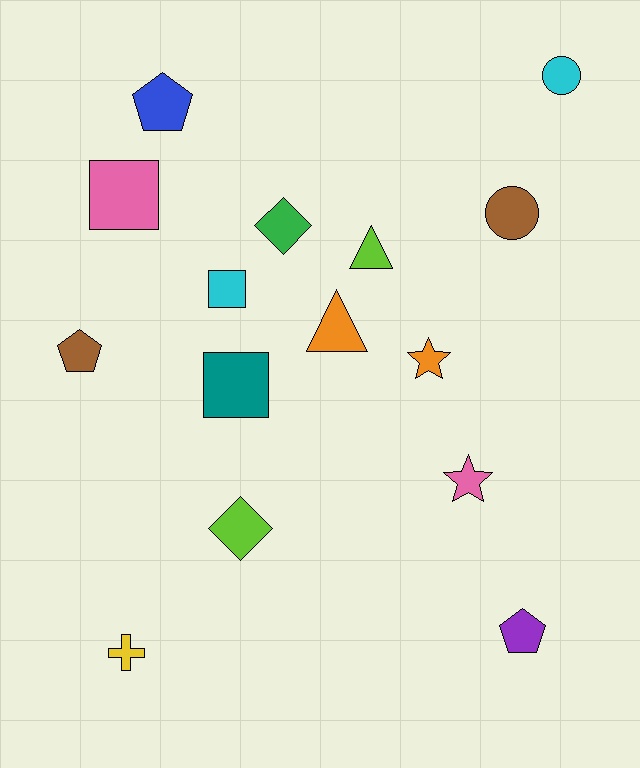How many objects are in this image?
There are 15 objects.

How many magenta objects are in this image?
There are no magenta objects.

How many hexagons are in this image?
There are no hexagons.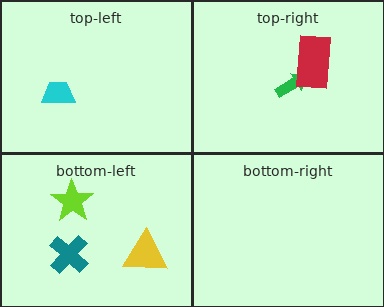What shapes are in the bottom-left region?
The yellow triangle, the teal cross, the lime star.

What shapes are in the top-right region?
The green arrow, the red rectangle.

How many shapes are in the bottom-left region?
3.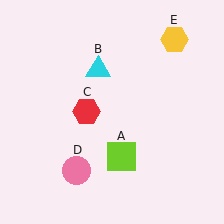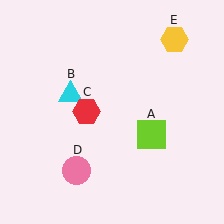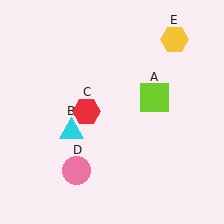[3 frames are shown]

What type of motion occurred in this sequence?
The lime square (object A), cyan triangle (object B) rotated counterclockwise around the center of the scene.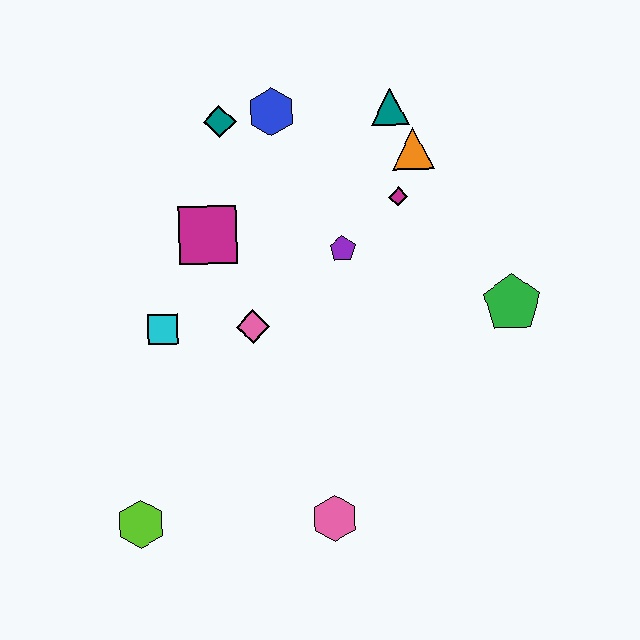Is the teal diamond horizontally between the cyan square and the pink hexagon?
Yes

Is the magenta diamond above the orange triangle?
No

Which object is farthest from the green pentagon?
The lime hexagon is farthest from the green pentagon.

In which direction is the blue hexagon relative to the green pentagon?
The blue hexagon is to the left of the green pentagon.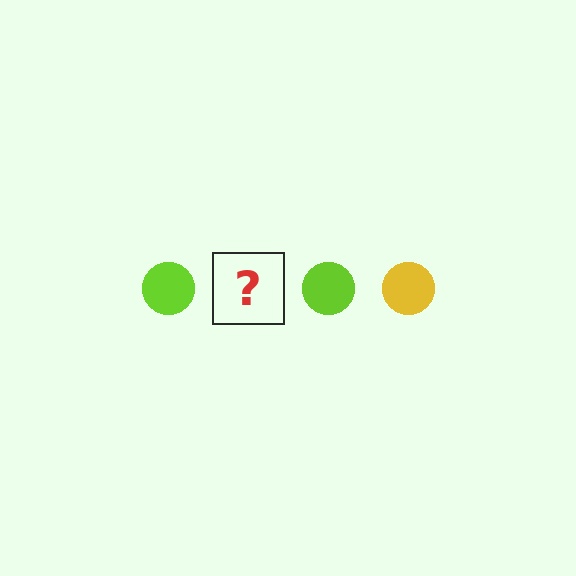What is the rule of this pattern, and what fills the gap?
The rule is that the pattern cycles through lime, yellow circles. The gap should be filled with a yellow circle.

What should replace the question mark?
The question mark should be replaced with a yellow circle.